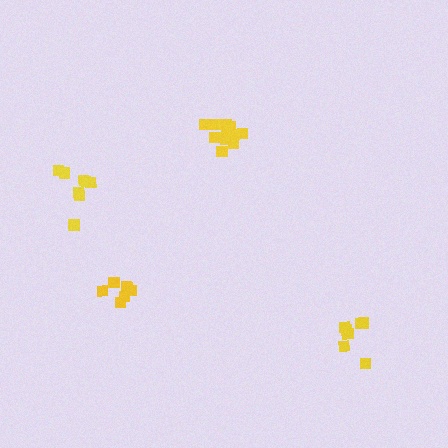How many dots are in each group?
Group 1: 8 dots, Group 2: 7 dots, Group 3: 7 dots, Group 4: 12 dots (34 total).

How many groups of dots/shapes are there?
There are 4 groups.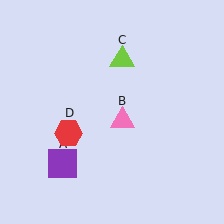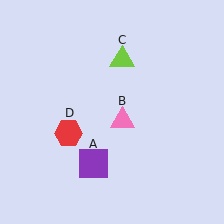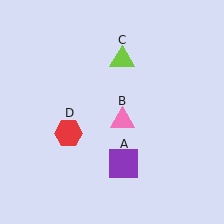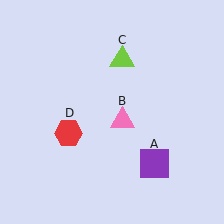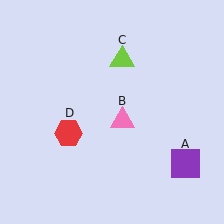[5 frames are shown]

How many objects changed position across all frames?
1 object changed position: purple square (object A).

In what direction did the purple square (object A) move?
The purple square (object A) moved right.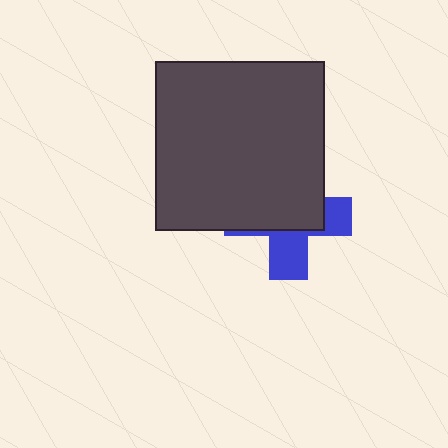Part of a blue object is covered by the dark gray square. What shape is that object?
It is a cross.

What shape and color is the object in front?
The object in front is a dark gray square.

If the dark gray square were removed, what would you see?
You would see the complete blue cross.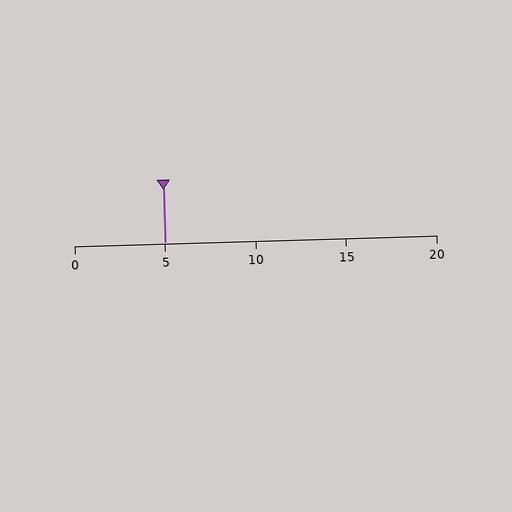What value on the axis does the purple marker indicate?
The marker indicates approximately 5.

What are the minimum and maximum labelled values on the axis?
The axis runs from 0 to 20.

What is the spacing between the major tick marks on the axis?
The major ticks are spaced 5 apart.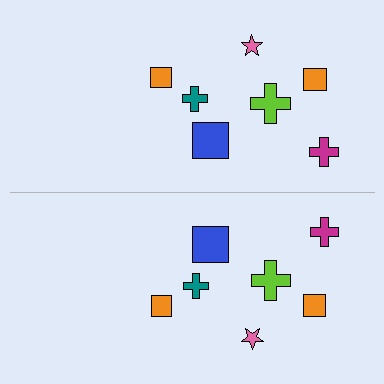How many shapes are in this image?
There are 14 shapes in this image.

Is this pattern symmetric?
Yes, this pattern has bilateral (reflection) symmetry.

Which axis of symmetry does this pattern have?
The pattern has a horizontal axis of symmetry running through the center of the image.